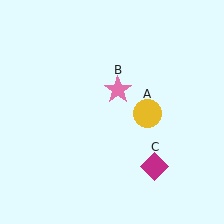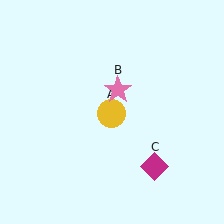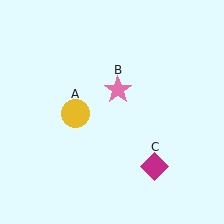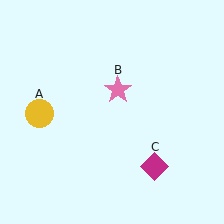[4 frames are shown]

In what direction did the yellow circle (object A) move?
The yellow circle (object A) moved left.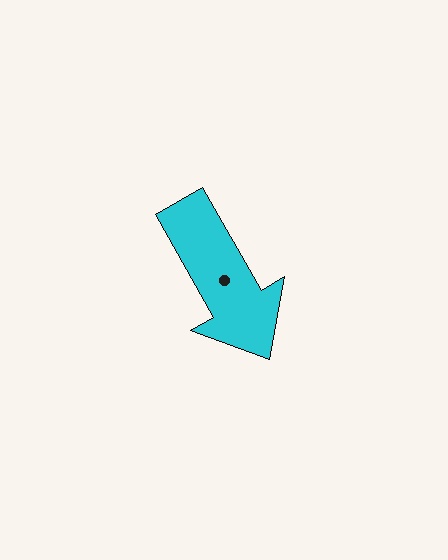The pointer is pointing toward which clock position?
Roughly 5 o'clock.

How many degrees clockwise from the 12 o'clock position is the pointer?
Approximately 150 degrees.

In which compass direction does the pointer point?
Southeast.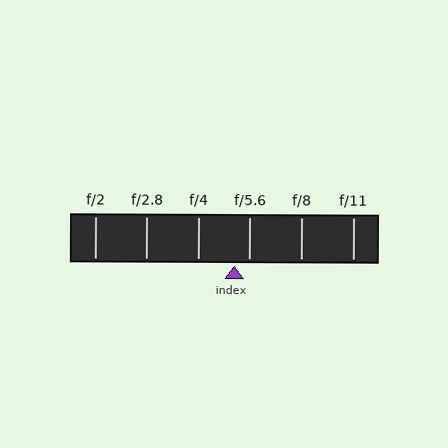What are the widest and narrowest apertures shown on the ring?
The widest aperture shown is f/2 and the narrowest is f/11.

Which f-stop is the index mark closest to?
The index mark is closest to f/5.6.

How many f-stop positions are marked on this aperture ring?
There are 6 f-stop positions marked.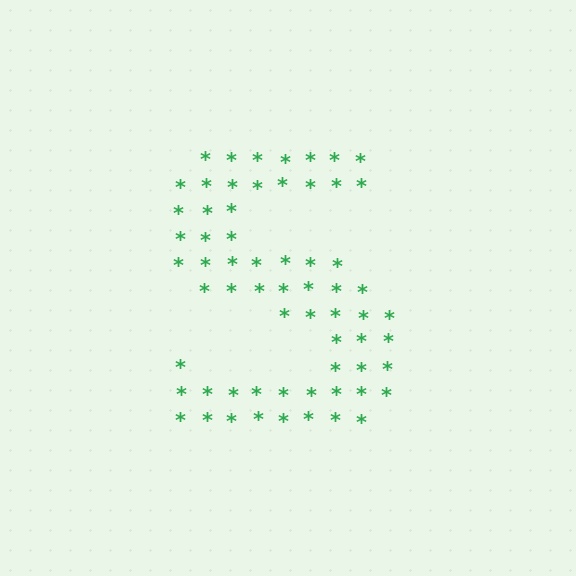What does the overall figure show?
The overall figure shows the letter S.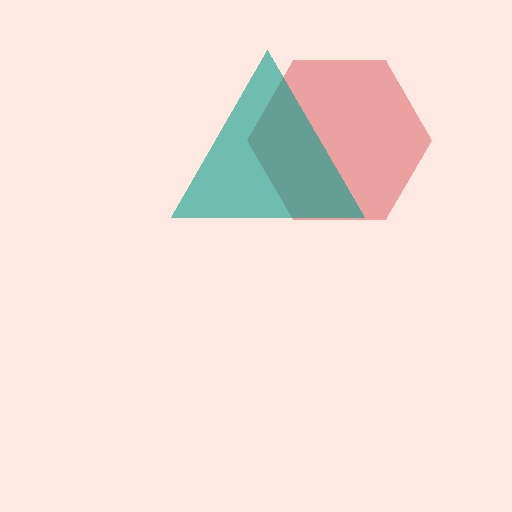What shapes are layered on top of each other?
The layered shapes are: a red hexagon, a teal triangle.